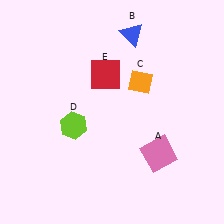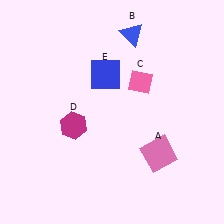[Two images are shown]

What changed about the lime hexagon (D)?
In Image 1, D is lime. In Image 2, it changed to magenta.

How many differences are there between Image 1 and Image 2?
There are 3 differences between the two images.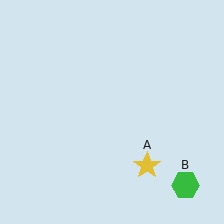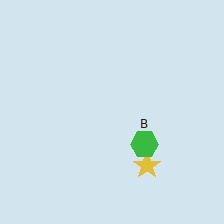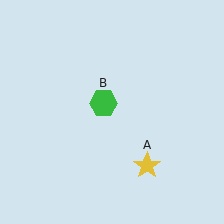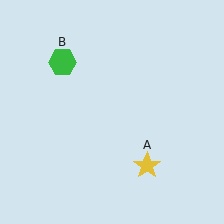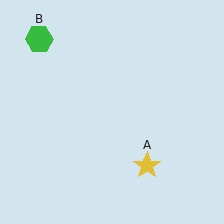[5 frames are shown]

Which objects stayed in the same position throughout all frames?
Yellow star (object A) remained stationary.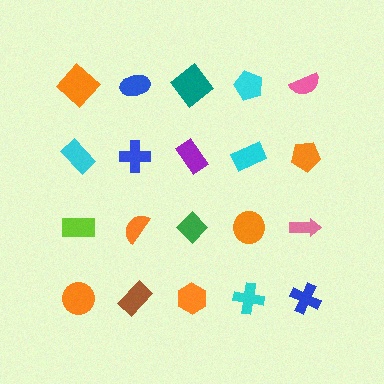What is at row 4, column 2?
A brown rectangle.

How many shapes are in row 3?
5 shapes.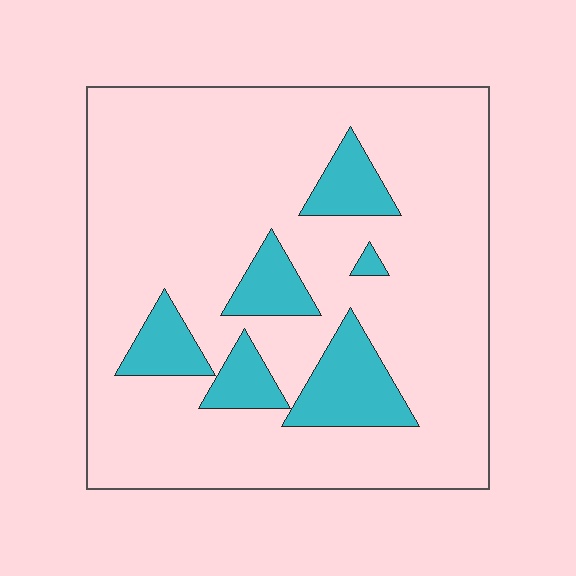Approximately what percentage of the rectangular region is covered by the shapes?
Approximately 15%.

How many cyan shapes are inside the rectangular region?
6.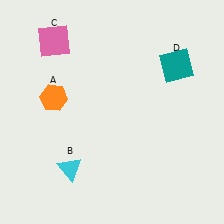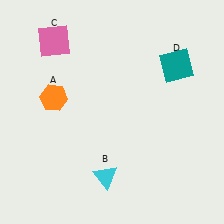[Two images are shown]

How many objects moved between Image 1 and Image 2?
1 object moved between the two images.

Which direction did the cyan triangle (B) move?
The cyan triangle (B) moved right.